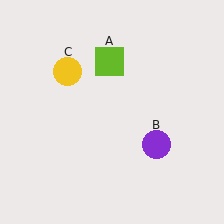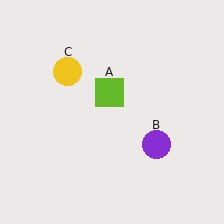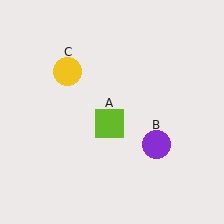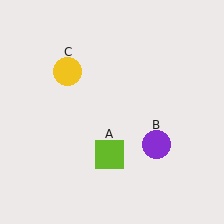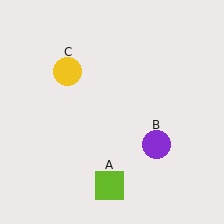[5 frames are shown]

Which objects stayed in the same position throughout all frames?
Purple circle (object B) and yellow circle (object C) remained stationary.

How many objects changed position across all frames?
1 object changed position: lime square (object A).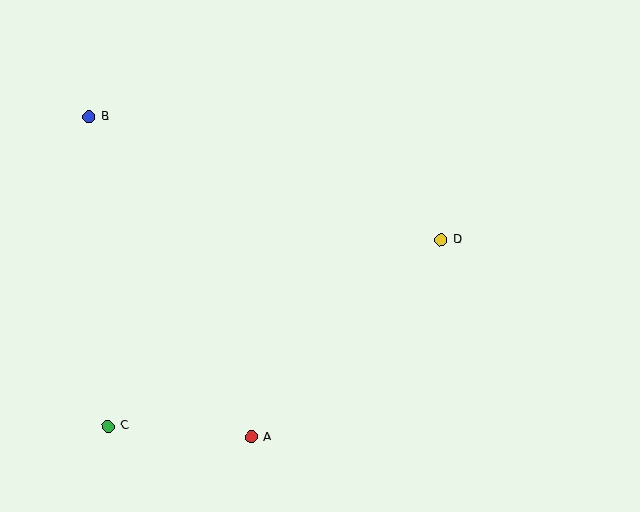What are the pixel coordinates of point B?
Point B is at (89, 117).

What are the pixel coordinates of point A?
Point A is at (251, 437).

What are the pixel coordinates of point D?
Point D is at (441, 240).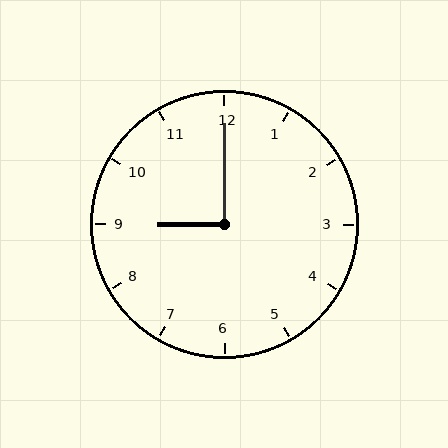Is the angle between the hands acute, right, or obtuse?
It is right.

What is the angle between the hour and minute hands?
Approximately 90 degrees.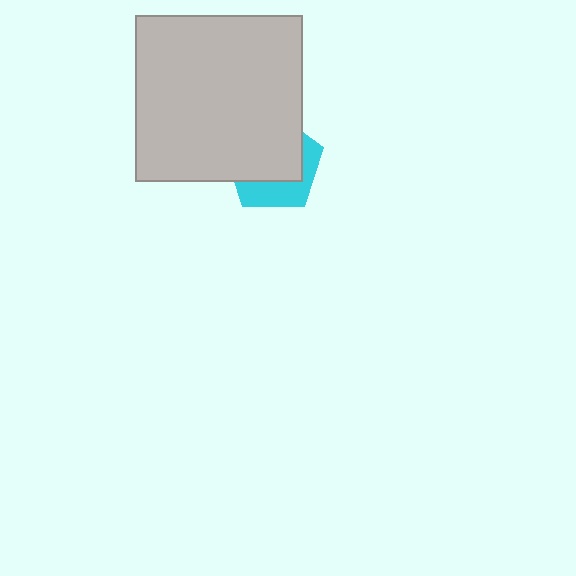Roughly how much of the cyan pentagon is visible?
A small part of it is visible (roughly 37%).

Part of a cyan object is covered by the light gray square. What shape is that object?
It is a pentagon.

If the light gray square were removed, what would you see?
You would see the complete cyan pentagon.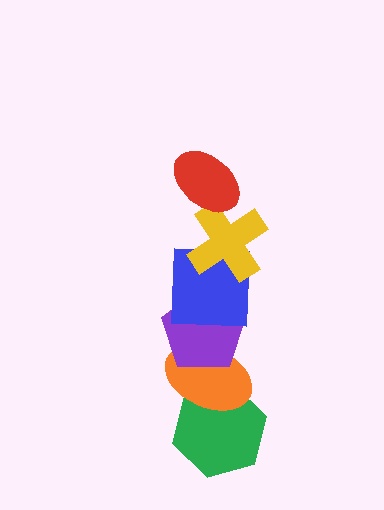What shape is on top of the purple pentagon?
The blue square is on top of the purple pentagon.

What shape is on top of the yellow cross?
The red ellipse is on top of the yellow cross.